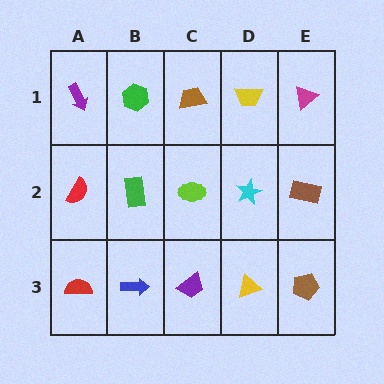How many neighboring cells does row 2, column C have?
4.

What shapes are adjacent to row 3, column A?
A red semicircle (row 2, column A), a blue arrow (row 3, column B).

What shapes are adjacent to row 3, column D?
A cyan star (row 2, column D), a purple trapezoid (row 3, column C), a brown pentagon (row 3, column E).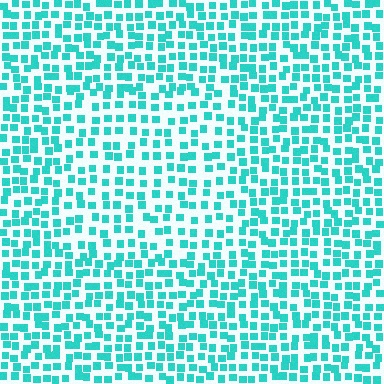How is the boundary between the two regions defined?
The boundary is defined by a change in element density (approximately 1.5x ratio). All elements are the same color, size, and shape.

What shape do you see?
I see a rectangle.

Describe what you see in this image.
The image contains small cyan elements arranged at two different densities. A rectangle-shaped region is visible where the elements are less densely packed than the surrounding area.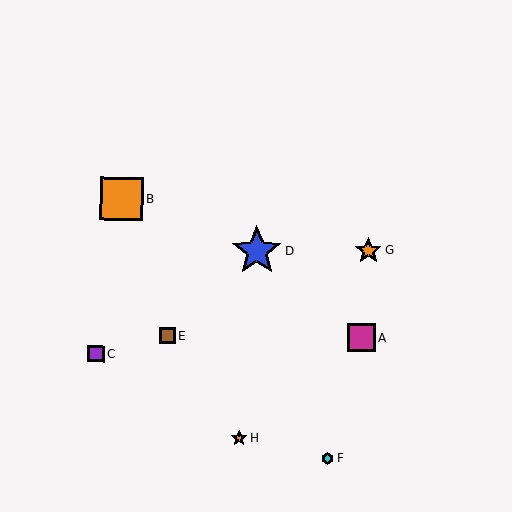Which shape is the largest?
The blue star (labeled D) is the largest.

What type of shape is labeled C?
Shape C is a purple square.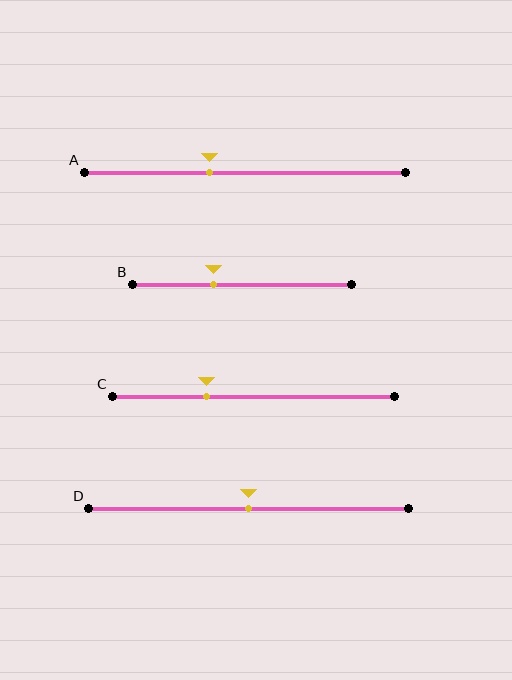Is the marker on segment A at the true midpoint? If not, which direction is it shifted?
No, the marker on segment A is shifted to the left by about 11% of the segment length.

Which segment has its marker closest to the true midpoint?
Segment D has its marker closest to the true midpoint.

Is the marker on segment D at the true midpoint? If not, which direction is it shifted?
Yes, the marker on segment D is at the true midpoint.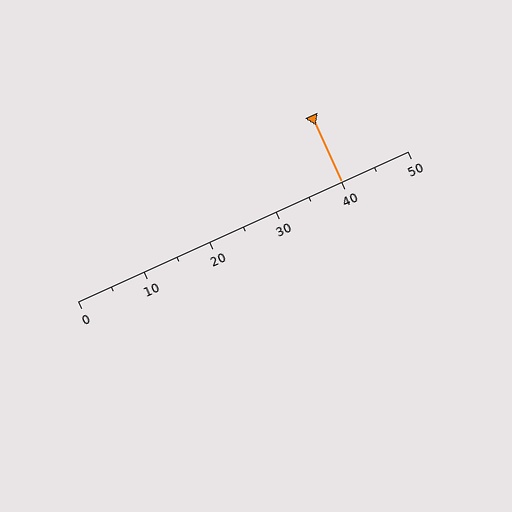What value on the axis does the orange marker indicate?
The marker indicates approximately 40.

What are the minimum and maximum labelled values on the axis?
The axis runs from 0 to 50.